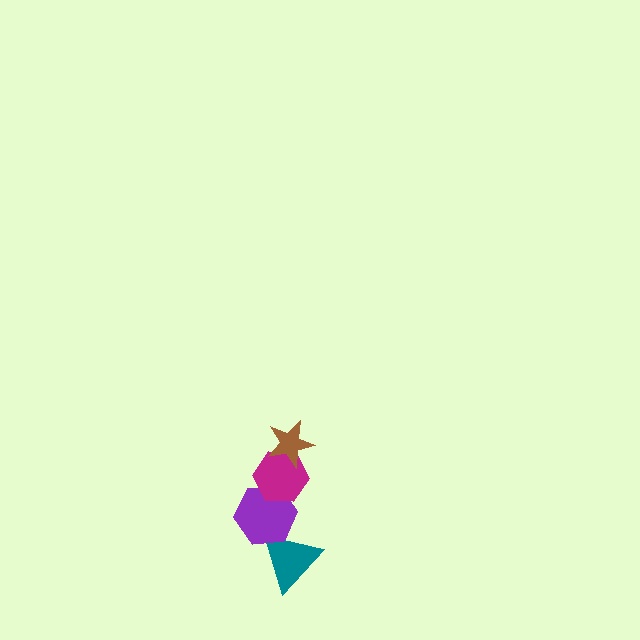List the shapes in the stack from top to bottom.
From top to bottom: the brown star, the magenta hexagon, the purple hexagon, the teal triangle.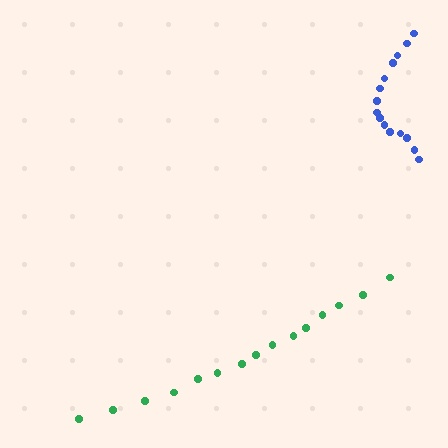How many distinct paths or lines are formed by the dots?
There are 2 distinct paths.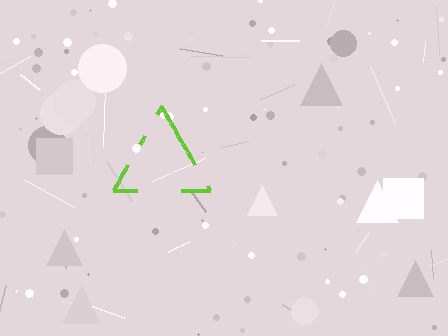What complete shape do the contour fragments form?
The contour fragments form a triangle.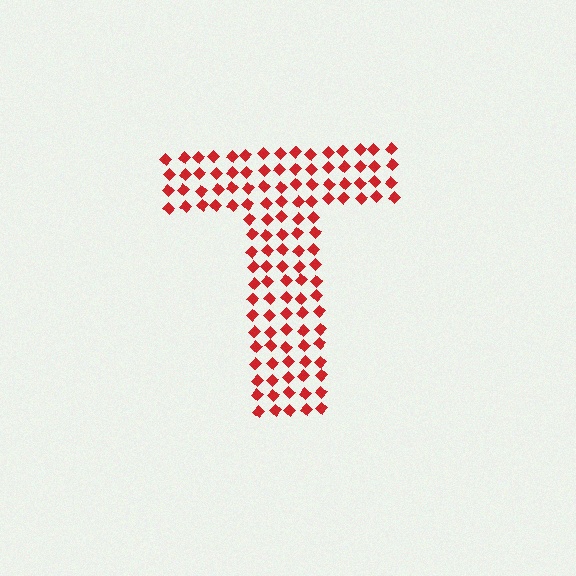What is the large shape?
The large shape is the letter T.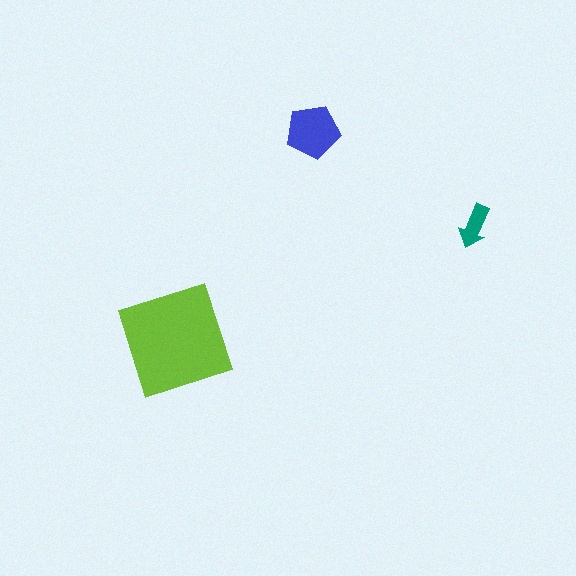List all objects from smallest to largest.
The teal arrow, the blue pentagon, the lime square.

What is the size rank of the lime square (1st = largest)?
1st.